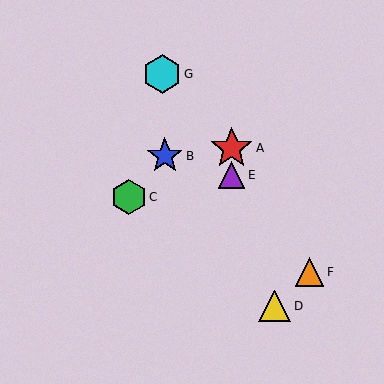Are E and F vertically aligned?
No, E is at x≈232 and F is at x≈310.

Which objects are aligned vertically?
Objects A, E are aligned vertically.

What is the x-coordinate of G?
Object G is at x≈162.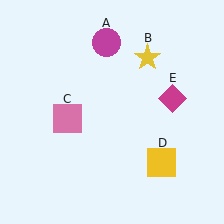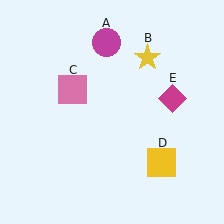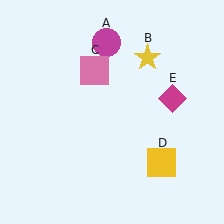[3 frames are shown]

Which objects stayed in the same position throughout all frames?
Magenta circle (object A) and yellow star (object B) and yellow square (object D) and magenta diamond (object E) remained stationary.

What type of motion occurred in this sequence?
The pink square (object C) rotated clockwise around the center of the scene.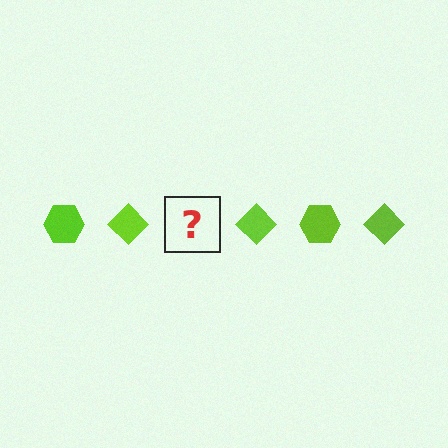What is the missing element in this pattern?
The missing element is a lime hexagon.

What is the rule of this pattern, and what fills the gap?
The rule is that the pattern cycles through hexagon, diamond shapes in lime. The gap should be filled with a lime hexagon.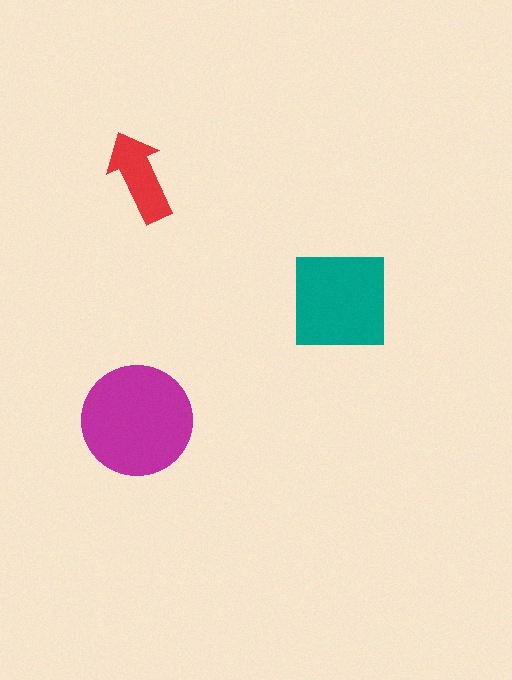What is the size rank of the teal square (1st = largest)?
2nd.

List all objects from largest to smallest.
The magenta circle, the teal square, the red arrow.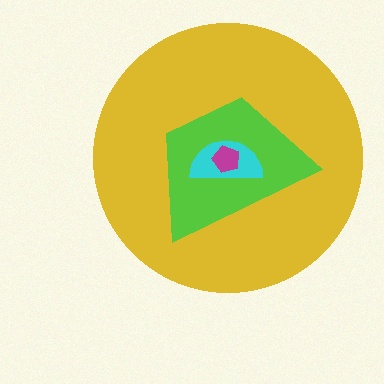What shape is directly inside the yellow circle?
The lime trapezoid.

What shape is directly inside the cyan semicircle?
The magenta pentagon.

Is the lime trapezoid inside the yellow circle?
Yes.